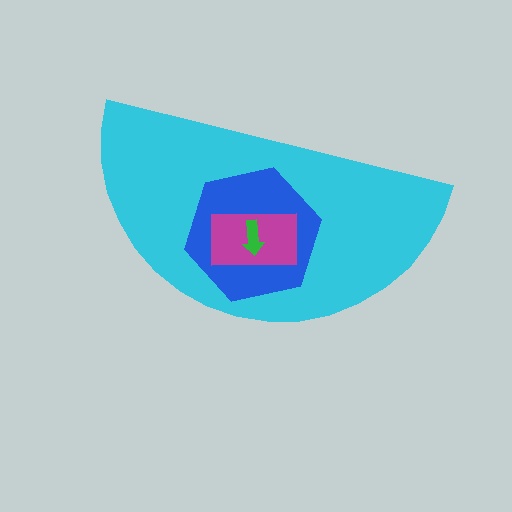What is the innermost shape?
The green arrow.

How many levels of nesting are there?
4.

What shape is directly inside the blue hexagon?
The magenta rectangle.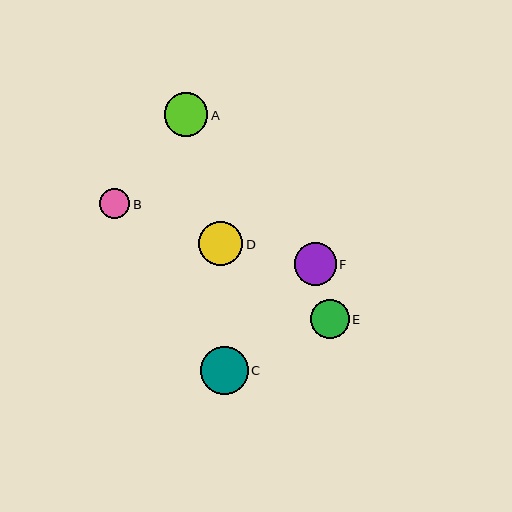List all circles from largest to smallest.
From largest to smallest: C, D, A, F, E, B.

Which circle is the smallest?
Circle B is the smallest with a size of approximately 30 pixels.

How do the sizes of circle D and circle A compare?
Circle D and circle A are approximately the same size.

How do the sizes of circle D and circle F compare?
Circle D and circle F are approximately the same size.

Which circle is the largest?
Circle C is the largest with a size of approximately 47 pixels.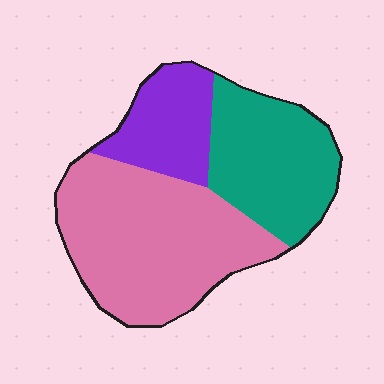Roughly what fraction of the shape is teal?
Teal takes up about one third (1/3) of the shape.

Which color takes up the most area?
Pink, at roughly 50%.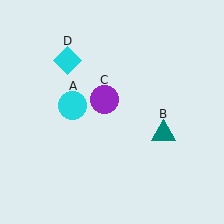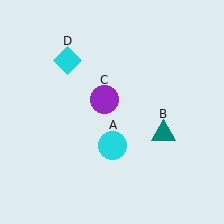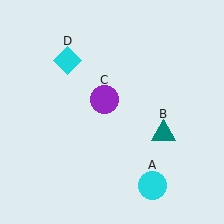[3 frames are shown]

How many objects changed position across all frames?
1 object changed position: cyan circle (object A).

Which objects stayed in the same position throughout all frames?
Teal triangle (object B) and purple circle (object C) and cyan diamond (object D) remained stationary.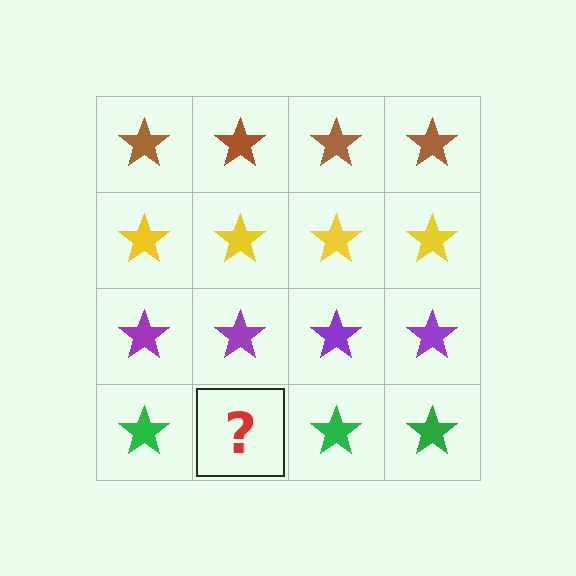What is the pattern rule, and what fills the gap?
The rule is that each row has a consistent color. The gap should be filled with a green star.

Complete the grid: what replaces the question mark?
The question mark should be replaced with a green star.